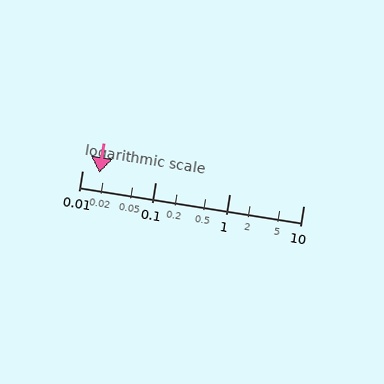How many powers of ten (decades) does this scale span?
The scale spans 3 decades, from 0.01 to 10.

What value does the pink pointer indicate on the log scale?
The pointer indicates approximately 0.017.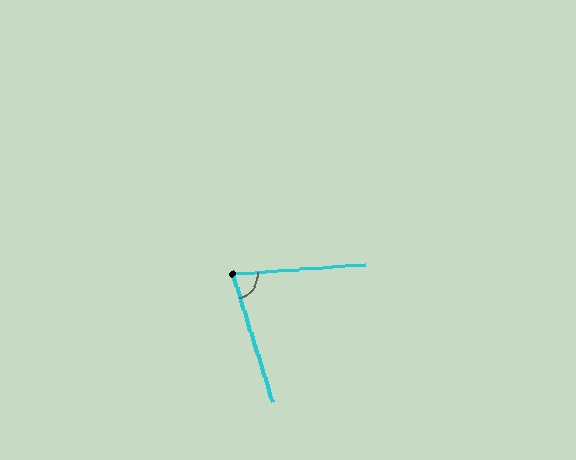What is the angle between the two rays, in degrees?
Approximately 77 degrees.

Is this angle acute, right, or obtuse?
It is acute.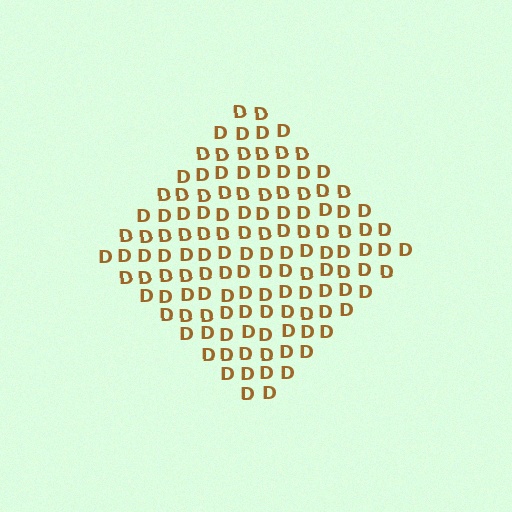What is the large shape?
The large shape is a diamond.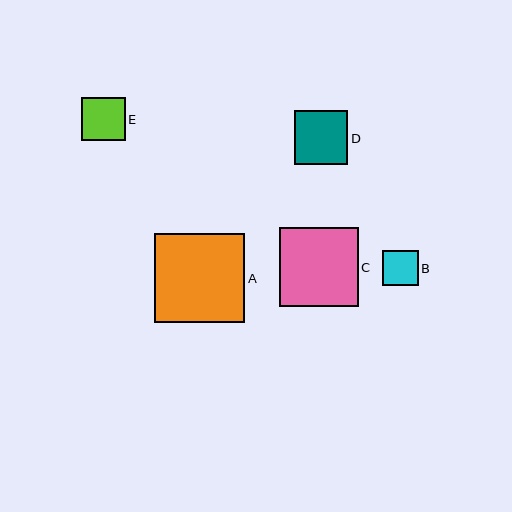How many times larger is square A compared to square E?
Square A is approximately 2.1 times the size of square E.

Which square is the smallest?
Square B is the smallest with a size of approximately 35 pixels.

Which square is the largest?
Square A is the largest with a size of approximately 90 pixels.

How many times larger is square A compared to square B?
Square A is approximately 2.6 times the size of square B.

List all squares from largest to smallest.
From largest to smallest: A, C, D, E, B.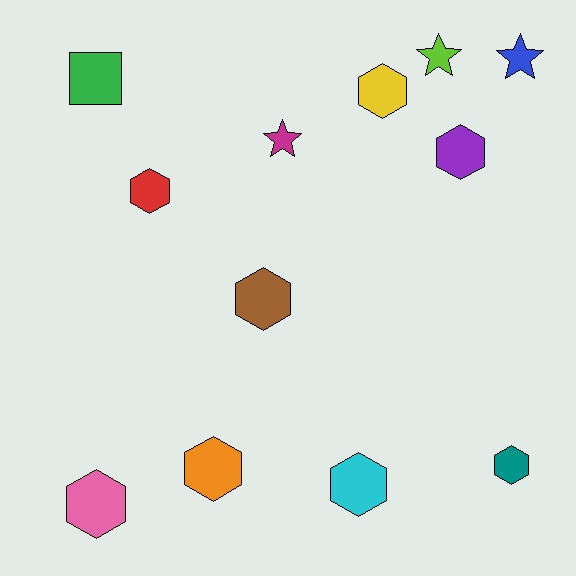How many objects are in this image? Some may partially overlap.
There are 12 objects.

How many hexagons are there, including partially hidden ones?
There are 8 hexagons.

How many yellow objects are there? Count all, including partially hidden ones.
There is 1 yellow object.